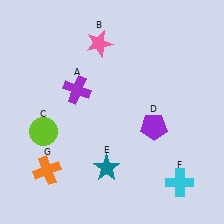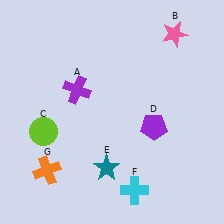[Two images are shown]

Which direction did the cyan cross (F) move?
The cyan cross (F) moved left.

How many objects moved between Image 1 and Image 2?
2 objects moved between the two images.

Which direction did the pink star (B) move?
The pink star (B) moved right.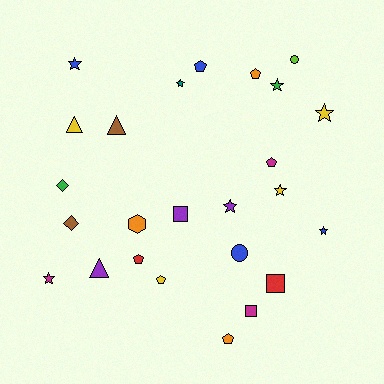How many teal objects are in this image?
There is 1 teal object.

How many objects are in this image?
There are 25 objects.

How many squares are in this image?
There are 3 squares.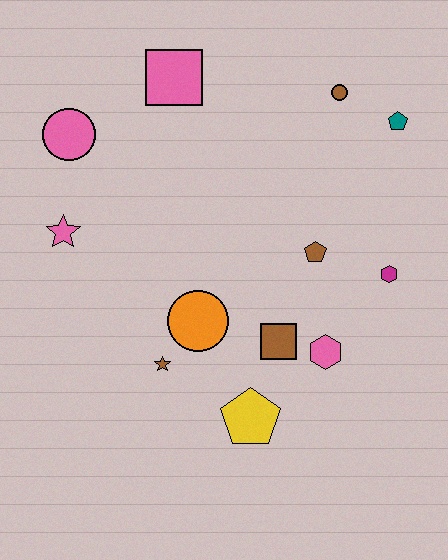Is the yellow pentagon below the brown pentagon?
Yes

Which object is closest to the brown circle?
The teal pentagon is closest to the brown circle.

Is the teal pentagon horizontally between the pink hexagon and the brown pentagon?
No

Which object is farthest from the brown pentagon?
The pink circle is farthest from the brown pentagon.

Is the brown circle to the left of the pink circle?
No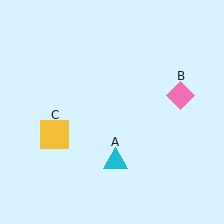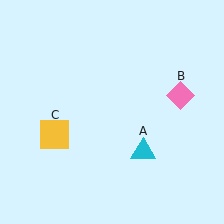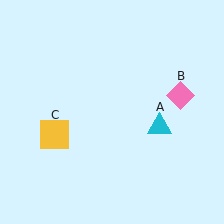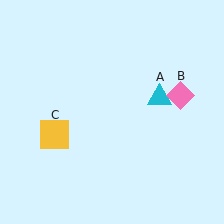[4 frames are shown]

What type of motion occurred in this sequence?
The cyan triangle (object A) rotated counterclockwise around the center of the scene.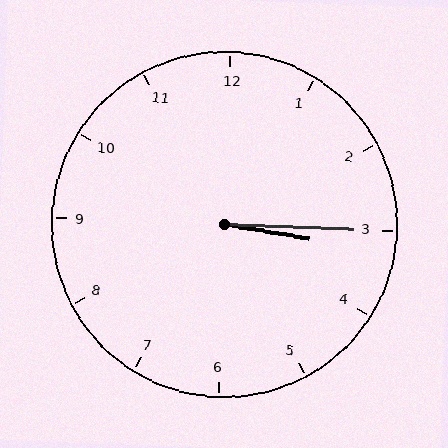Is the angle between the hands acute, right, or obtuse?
It is acute.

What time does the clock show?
3:15.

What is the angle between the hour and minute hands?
Approximately 8 degrees.